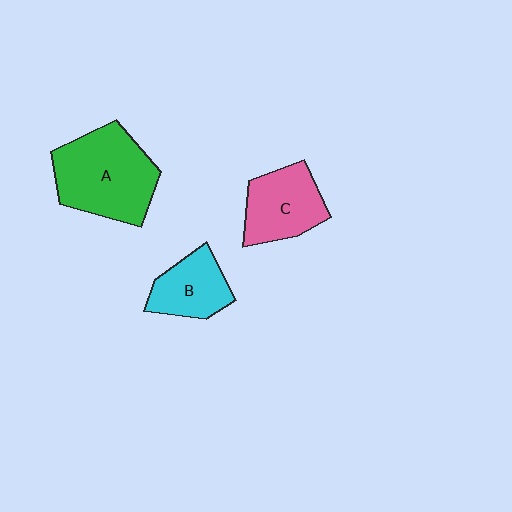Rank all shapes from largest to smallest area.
From largest to smallest: A (green), C (pink), B (cyan).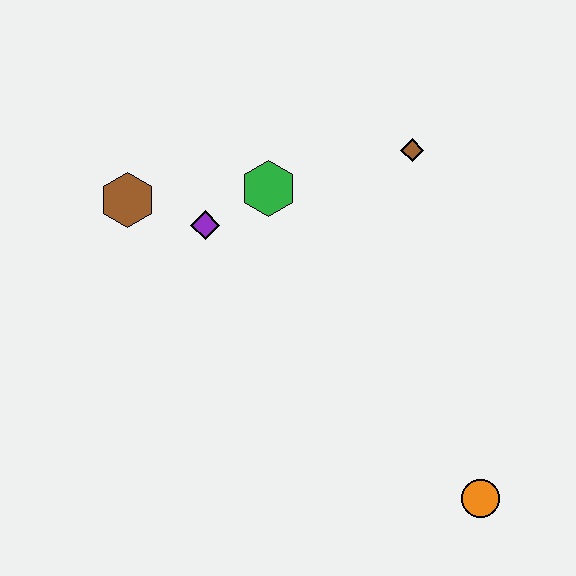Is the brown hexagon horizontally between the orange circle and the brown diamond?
No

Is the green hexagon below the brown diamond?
Yes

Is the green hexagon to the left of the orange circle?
Yes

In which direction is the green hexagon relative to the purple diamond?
The green hexagon is to the right of the purple diamond.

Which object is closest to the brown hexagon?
The purple diamond is closest to the brown hexagon.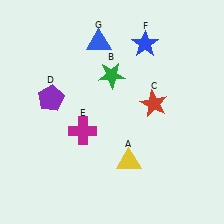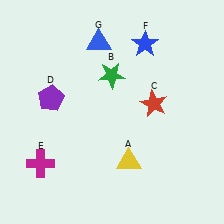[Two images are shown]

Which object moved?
The magenta cross (E) moved left.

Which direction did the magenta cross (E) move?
The magenta cross (E) moved left.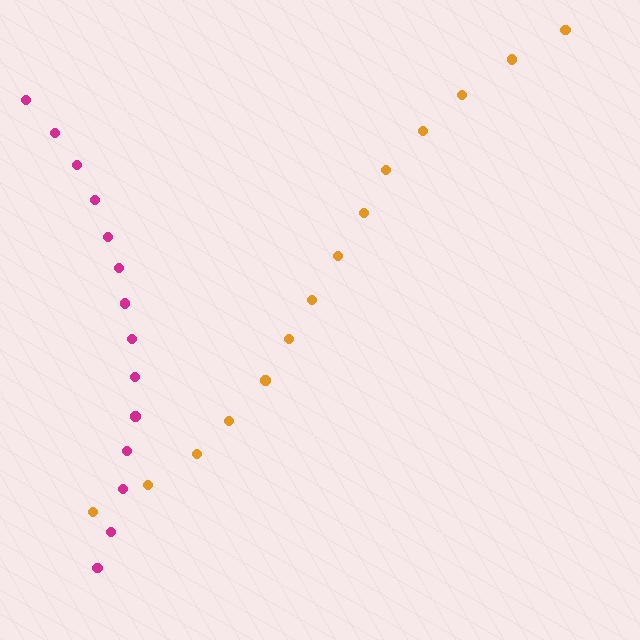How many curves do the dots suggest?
There are 2 distinct paths.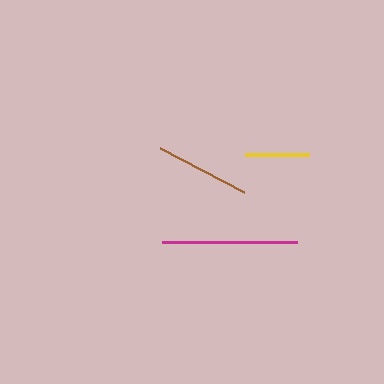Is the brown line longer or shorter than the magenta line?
The magenta line is longer than the brown line.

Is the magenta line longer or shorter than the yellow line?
The magenta line is longer than the yellow line.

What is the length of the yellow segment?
The yellow segment is approximately 63 pixels long.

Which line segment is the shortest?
The yellow line is the shortest at approximately 63 pixels.